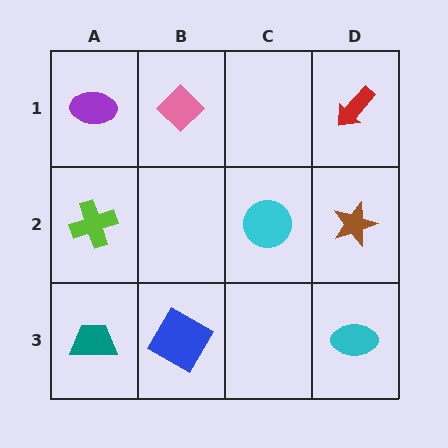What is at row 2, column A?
A lime cross.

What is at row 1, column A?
A purple ellipse.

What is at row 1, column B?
A pink diamond.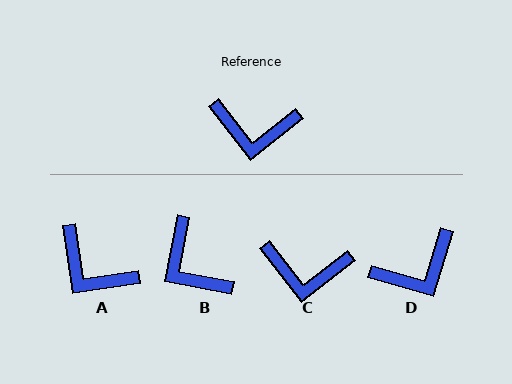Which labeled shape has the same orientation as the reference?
C.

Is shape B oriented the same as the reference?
No, it is off by about 48 degrees.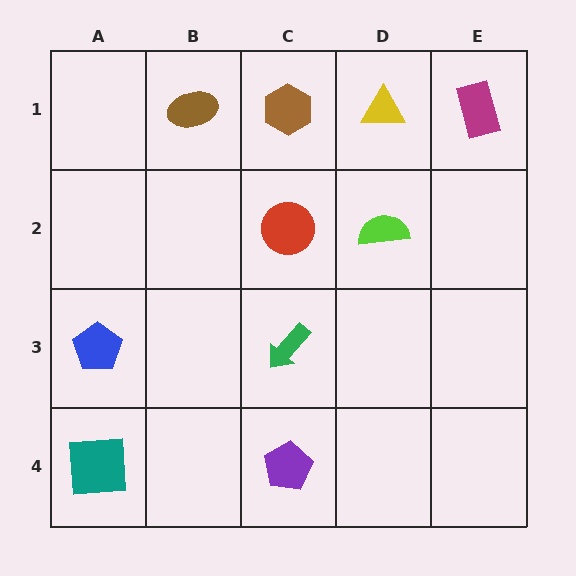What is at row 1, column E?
A magenta rectangle.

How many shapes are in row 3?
2 shapes.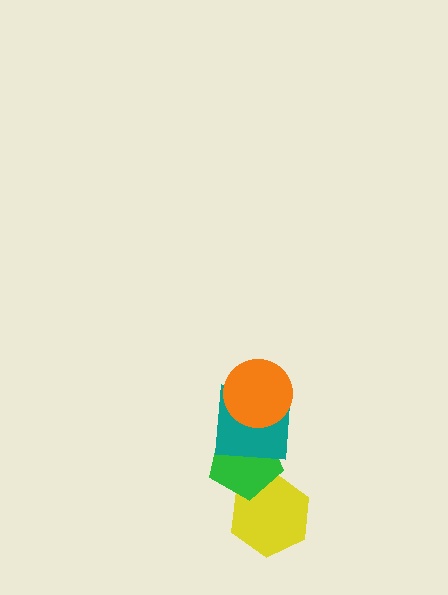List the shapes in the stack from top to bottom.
From top to bottom: the orange circle, the teal square, the green pentagon, the yellow hexagon.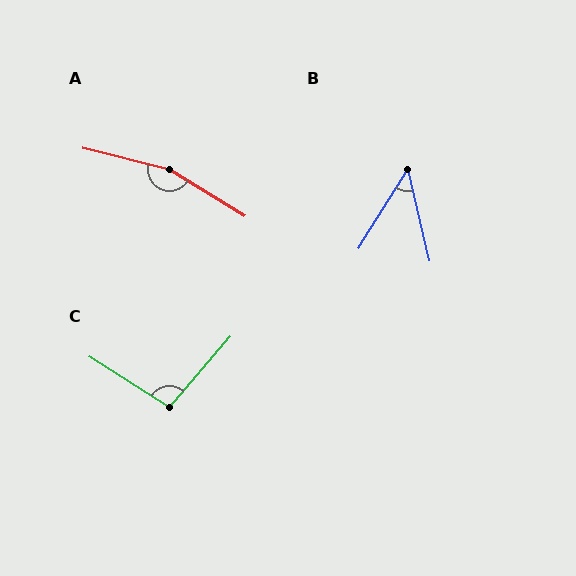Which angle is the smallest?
B, at approximately 45 degrees.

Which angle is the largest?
A, at approximately 162 degrees.